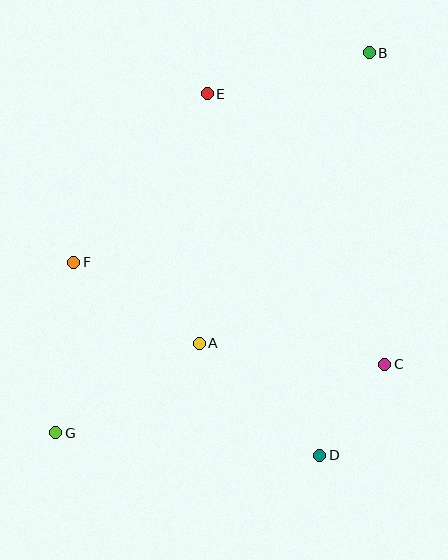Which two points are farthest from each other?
Points B and G are farthest from each other.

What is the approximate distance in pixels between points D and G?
The distance between D and G is approximately 265 pixels.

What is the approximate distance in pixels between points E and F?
The distance between E and F is approximately 214 pixels.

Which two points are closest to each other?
Points C and D are closest to each other.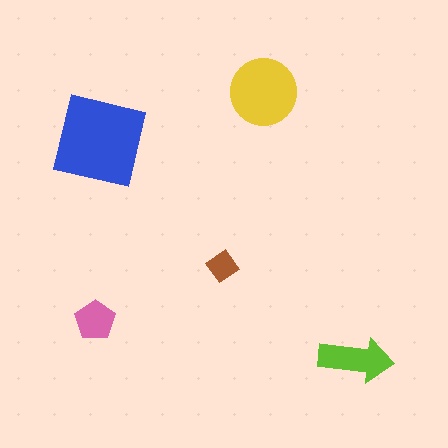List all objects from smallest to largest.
The brown diamond, the pink pentagon, the lime arrow, the yellow circle, the blue square.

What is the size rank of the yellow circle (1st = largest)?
2nd.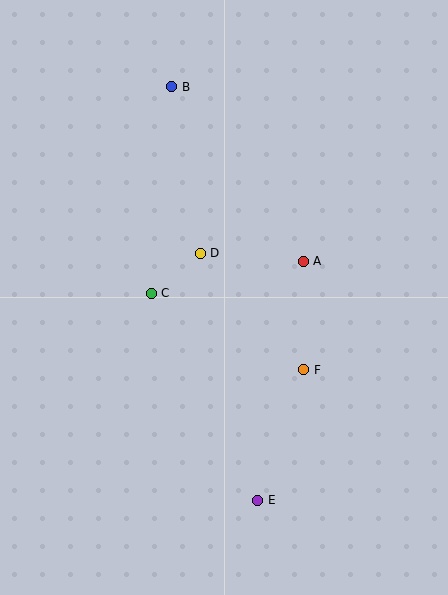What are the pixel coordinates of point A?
Point A is at (303, 261).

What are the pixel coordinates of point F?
Point F is at (304, 370).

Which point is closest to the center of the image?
Point D at (200, 253) is closest to the center.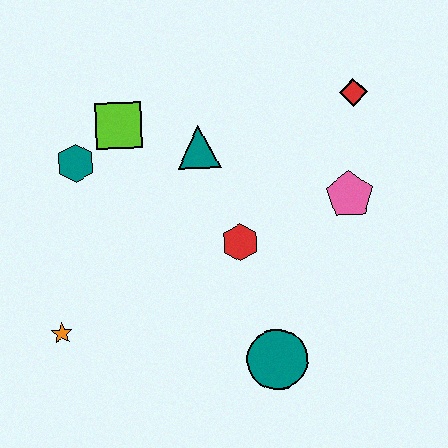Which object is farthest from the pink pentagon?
The orange star is farthest from the pink pentagon.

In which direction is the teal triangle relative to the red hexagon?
The teal triangle is above the red hexagon.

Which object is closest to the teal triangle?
The lime square is closest to the teal triangle.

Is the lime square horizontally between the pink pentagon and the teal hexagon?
Yes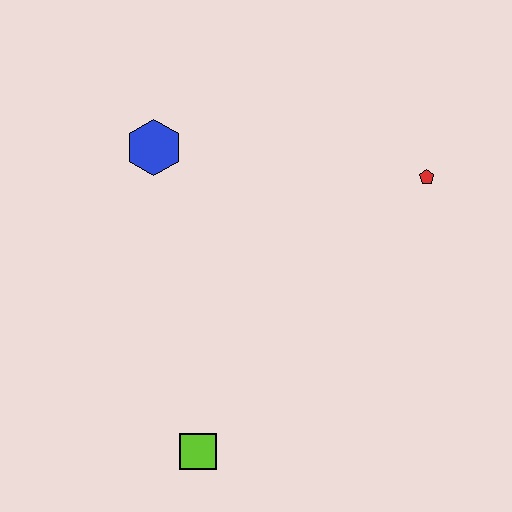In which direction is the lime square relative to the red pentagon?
The lime square is below the red pentagon.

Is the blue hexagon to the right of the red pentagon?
No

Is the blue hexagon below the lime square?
No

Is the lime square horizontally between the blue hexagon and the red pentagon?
Yes